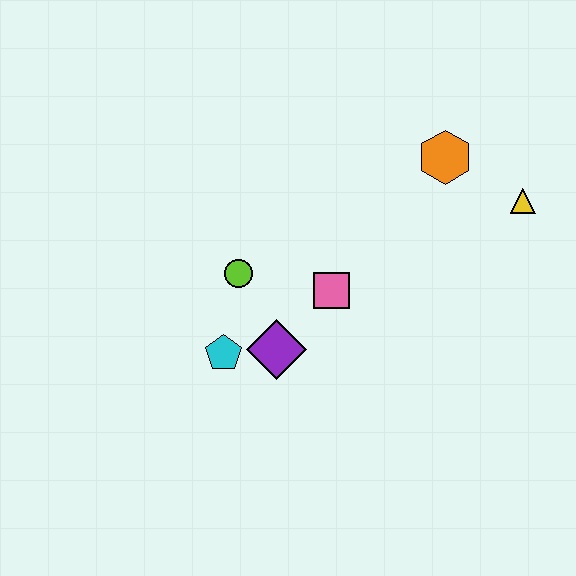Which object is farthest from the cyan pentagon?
The yellow triangle is farthest from the cyan pentagon.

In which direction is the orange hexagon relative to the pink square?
The orange hexagon is above the pink square.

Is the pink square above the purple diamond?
Yes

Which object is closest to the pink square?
The purple diamond is closest to the pink square.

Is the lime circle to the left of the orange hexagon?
Yes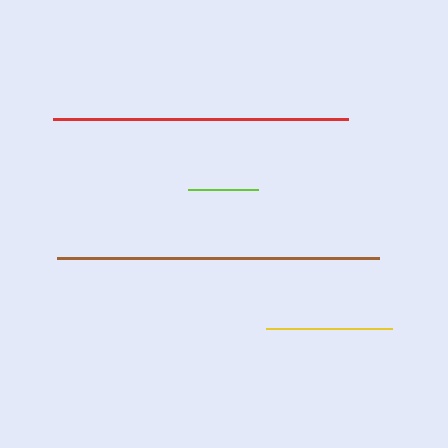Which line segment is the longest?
The brown line is the longest at approximately 322 pixels.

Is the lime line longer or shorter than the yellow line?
The yellow line is longer than the lime line.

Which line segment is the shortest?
The lime line is the shortest at approximately 71 pixels.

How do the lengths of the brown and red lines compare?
The brown and red lines are approximately the same length.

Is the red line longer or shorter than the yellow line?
The red line is longer than the yellow line.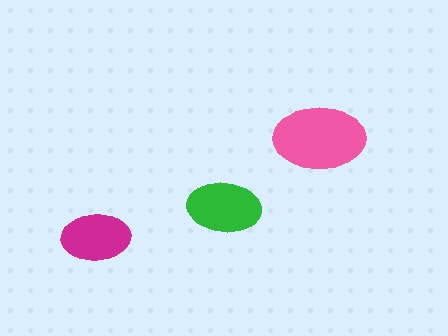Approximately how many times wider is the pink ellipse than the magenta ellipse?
About 1.5 times wider.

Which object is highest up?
The pink ellipse is topmost.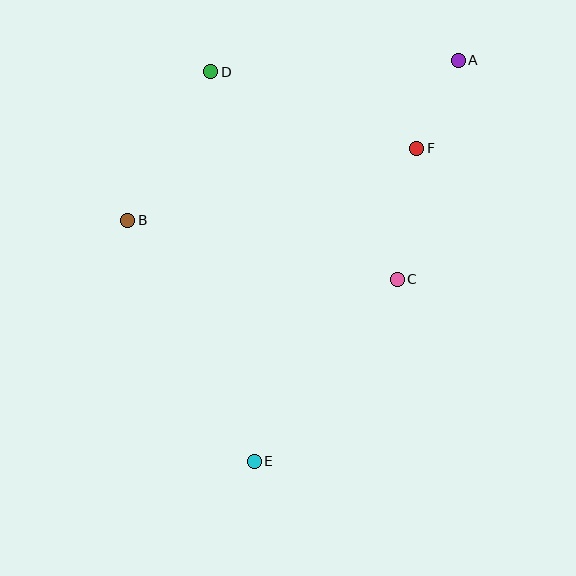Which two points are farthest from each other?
Points A and E are farthest from each other.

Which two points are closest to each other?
Points A and F are closest to each other.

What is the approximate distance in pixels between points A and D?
The distance between A and D is approximately 248 pixels.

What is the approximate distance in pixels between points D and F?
The distance between D and F is approximately 220 pixels.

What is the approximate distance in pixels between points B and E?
The distance between B and E is approximately 272 pixels.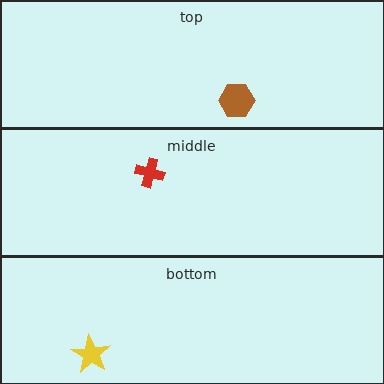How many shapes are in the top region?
1.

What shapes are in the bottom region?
The yellow star.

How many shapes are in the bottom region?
1.